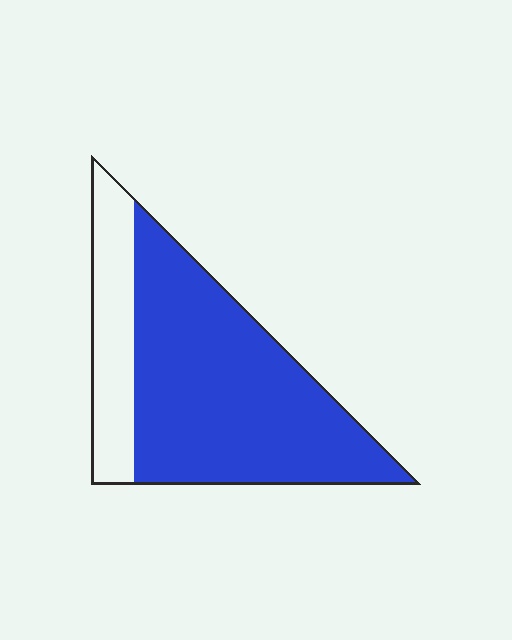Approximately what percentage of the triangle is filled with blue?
Approximately 75%.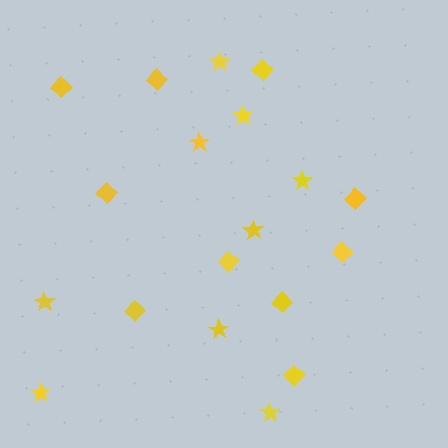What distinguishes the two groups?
There are 2 groups: one group of stars (9) and one group of diamonds (10).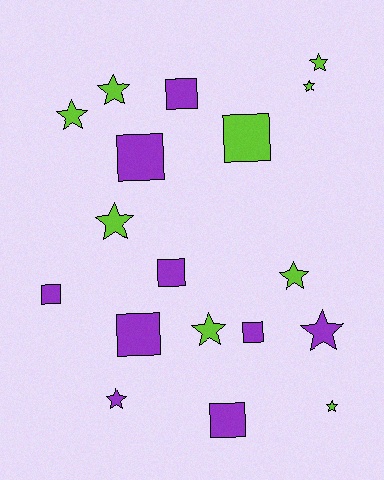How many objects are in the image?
There are 18 objects.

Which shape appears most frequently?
Star, with 10 objects.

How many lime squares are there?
There is 1 lime square.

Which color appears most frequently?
Purple, with 9 objects.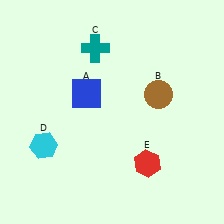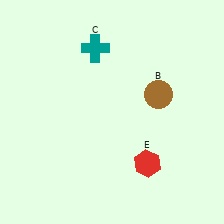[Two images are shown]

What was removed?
The blue square (A), the cyan hexagon (D) were removed in Image 2.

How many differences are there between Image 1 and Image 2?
There are 2 differences between the two images.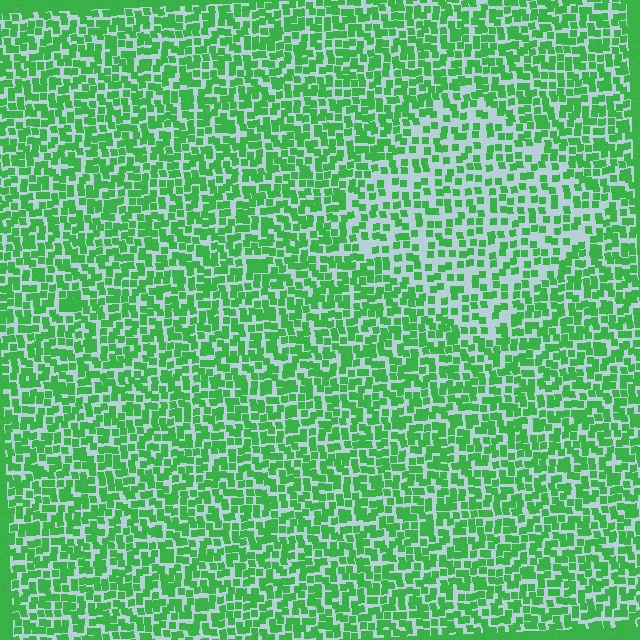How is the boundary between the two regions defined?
The boundary is defined by a change in element density (approximately 1.7x ratio). All elements are the same color, size, and shape.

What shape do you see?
I see a diamond.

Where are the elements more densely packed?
The elements are more densely packed outside the diamond boundary.